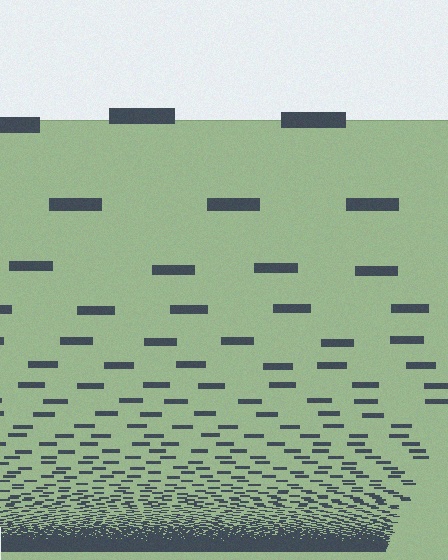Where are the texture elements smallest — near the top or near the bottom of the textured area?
Near the bottom.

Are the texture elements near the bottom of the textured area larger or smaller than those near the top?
Smaller. The gradient is inverted — elements near the bottom are smaller and denser.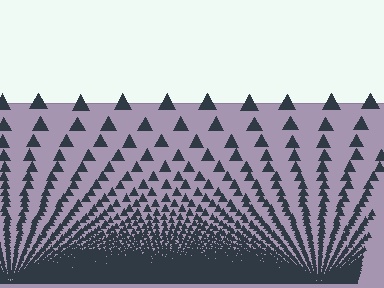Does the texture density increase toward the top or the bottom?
Density increases toward the bottom.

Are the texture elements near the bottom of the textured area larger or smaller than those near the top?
Smaller. The gradient is inverted — elements near the bottom are smaller and denser.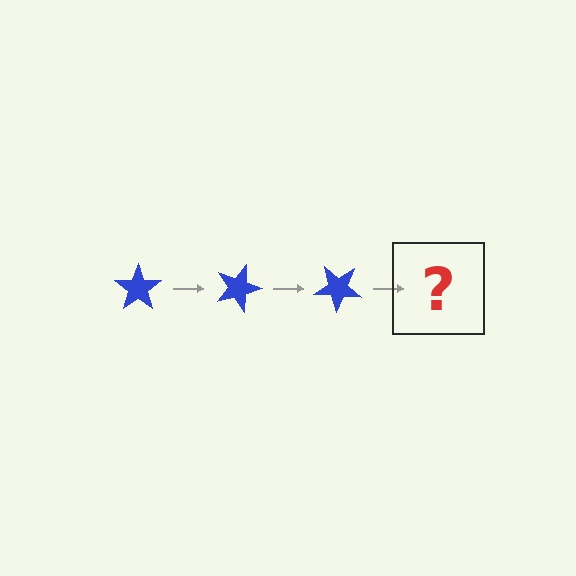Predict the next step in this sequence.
The next step is a blue star rotated 60 degrees.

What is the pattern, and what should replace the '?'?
The pattern is that the star rotates 20 degrees each step. The '?' should be a blue star rotated 60 degrees.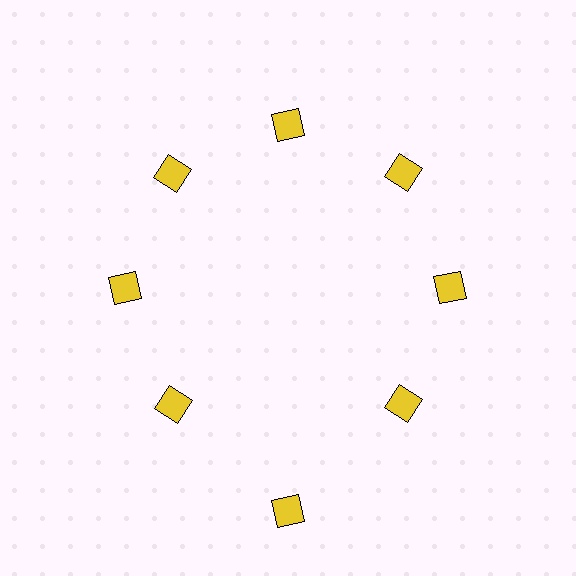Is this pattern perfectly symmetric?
No. The 8 yellow diamonds are arranged in a ring, but one element near the 6 o'clock position is pushed outward from the center, breaking the 8-fold rotational symmetry.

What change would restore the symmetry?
The symmetry would be restored by moving it inward, back onto the ring so that all 8 diamonds sit at equal angles and equal distance from the center.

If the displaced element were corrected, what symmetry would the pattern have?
It would have 8-fold rotational symmetry — the pattern would map onto itself every 45 degrees.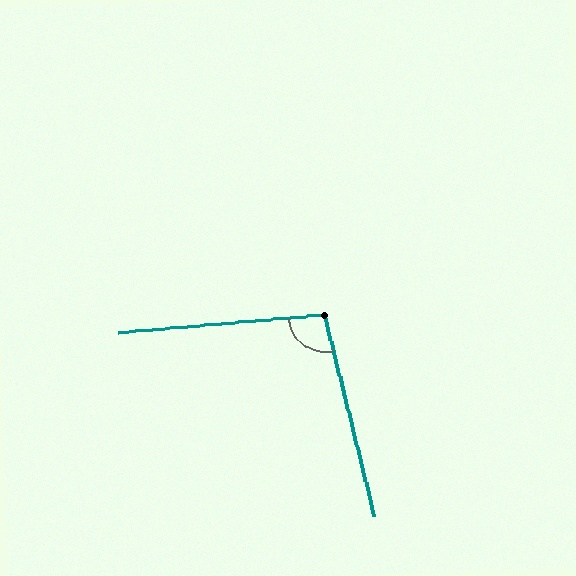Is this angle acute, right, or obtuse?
It is obtuse.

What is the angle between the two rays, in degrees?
Approximately 99 degrees.